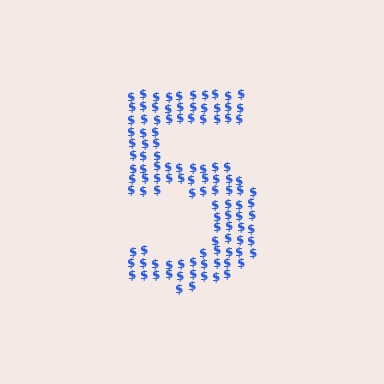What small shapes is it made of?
It is made of small dollar signs.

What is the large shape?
The large shape is the digit 5.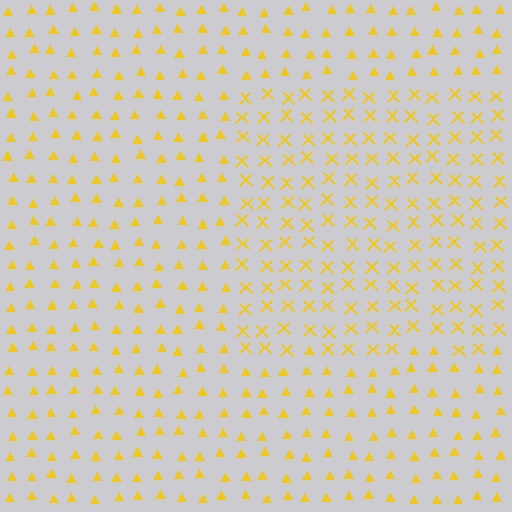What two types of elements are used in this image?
The image uses X marks inside the rectangle region and triangles outside it.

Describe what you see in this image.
The image is filled with small yellow elements arranged in a uniform grid. A rectangle-shaped region contains X marks, while the surrounding area contains triangles. The boundary is defined purely by the change in element shape.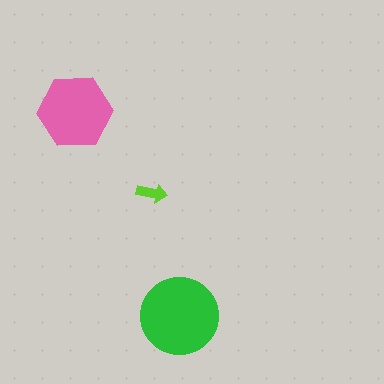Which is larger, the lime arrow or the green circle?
The green circle.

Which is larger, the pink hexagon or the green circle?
The green circle.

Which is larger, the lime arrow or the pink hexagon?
The pink hexagon.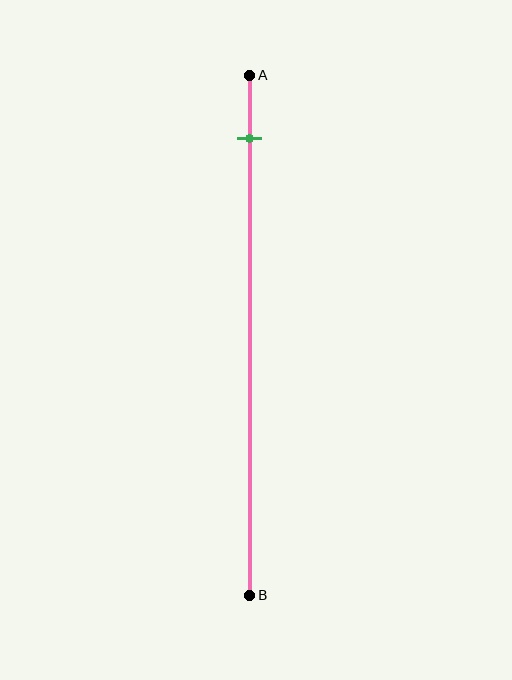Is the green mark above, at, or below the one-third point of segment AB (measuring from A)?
The green mark is above the one-third point of segment AB.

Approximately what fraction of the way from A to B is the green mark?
The green mark is approximately 10% of the way from A to B.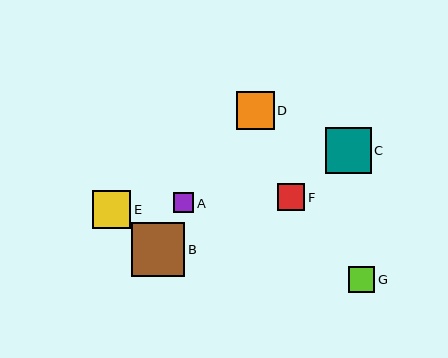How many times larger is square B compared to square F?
Square B is approximately 2.0 times the size of square F.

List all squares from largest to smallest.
From largest to smallest: B, C, D, E, F, G, A.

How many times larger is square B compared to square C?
Square B is approximately 1.2 times the size of square C.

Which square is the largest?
Square B is the largest with a size of approximately 54 pixels.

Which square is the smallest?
Square A is the smallest with a size of approximately 20 pixels.